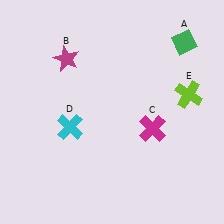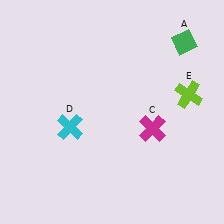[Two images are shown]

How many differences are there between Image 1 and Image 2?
There is 1 difference between the two images.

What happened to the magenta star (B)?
The magenta star (B) was removed in Image 2. It was in the top-left area of Image 1.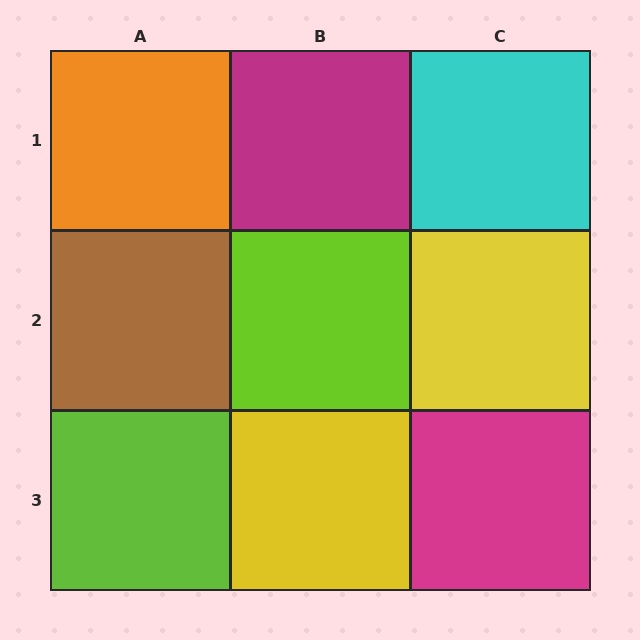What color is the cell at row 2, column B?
Lime.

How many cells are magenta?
2 cells are magenta.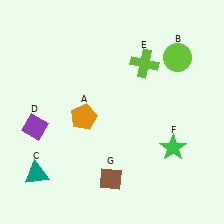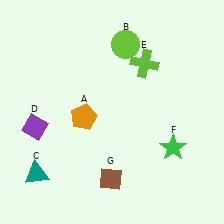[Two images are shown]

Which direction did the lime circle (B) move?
The lime circle (B) moved left.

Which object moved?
The lime circle (B) moved left.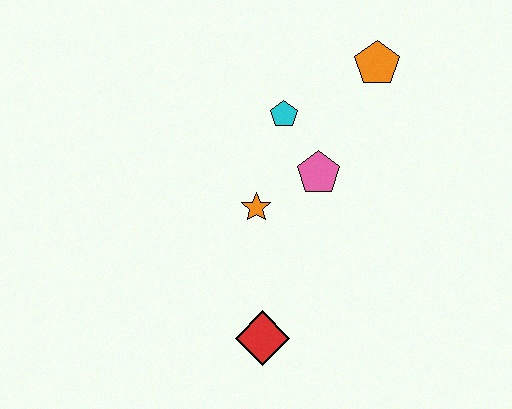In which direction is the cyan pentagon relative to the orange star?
The cyan pentagon is above the orange star.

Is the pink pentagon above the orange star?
Yes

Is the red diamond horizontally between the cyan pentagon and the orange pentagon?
No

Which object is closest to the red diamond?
The orange star is closest to the red diamond.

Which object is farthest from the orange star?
The orange pentagon is farthest from the orange star.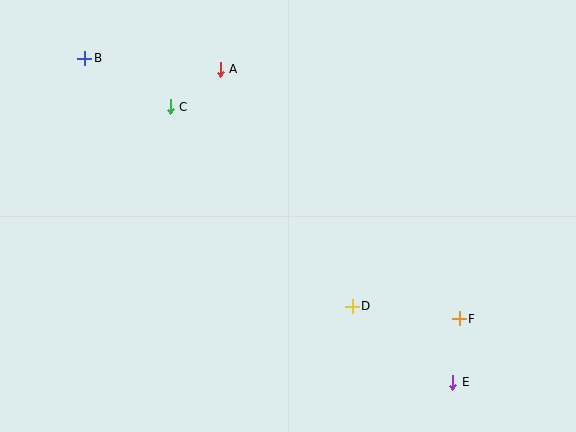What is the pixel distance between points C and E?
The distance between C and E is 394 pixels.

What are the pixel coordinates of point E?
Point E is at (453, 382).